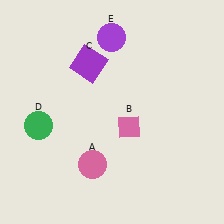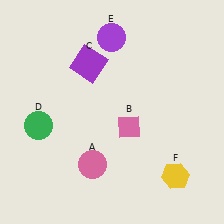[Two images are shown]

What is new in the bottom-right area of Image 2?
A yellow hexagon (F) was added in the bottom-right area of Image 2.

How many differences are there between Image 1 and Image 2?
There is 1 difference between the two images.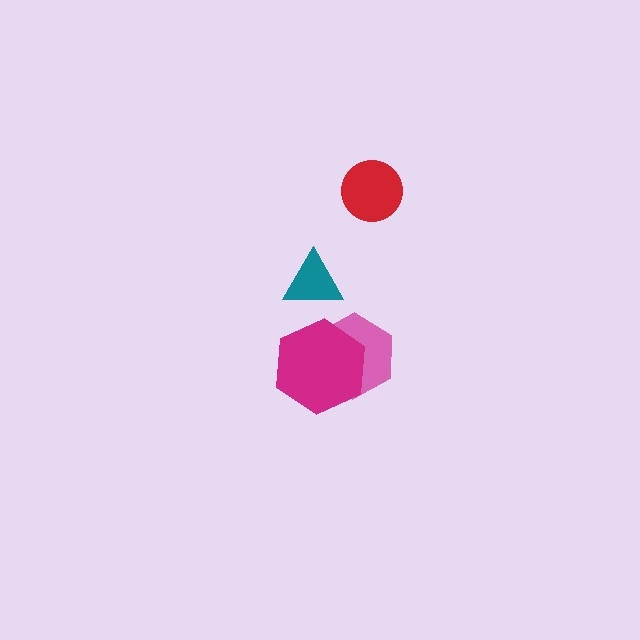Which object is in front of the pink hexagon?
The magenta hexagon is in front of the pink hexagon.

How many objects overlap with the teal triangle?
0 objects overlap with the teal triangle.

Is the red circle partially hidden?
No, no other shape covers it.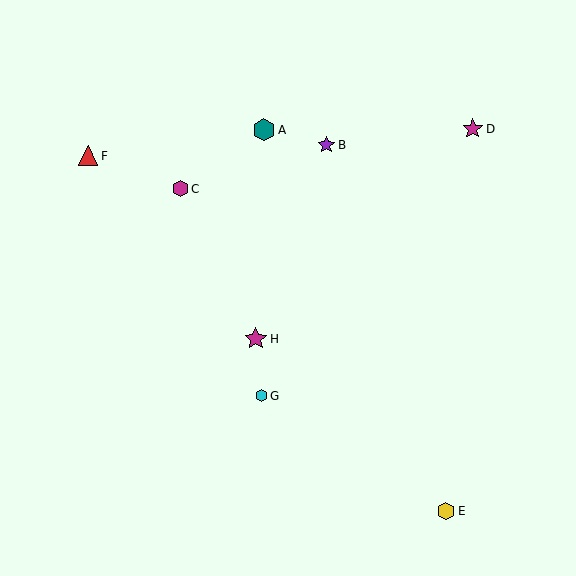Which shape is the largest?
The magenta star (labeled H) is the largest.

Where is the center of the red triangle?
The center of the red triangle is at (88, 156).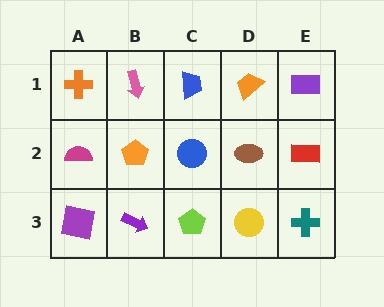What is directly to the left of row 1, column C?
A pink arrow.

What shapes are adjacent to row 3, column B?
An orange pentagon (row 2, column B), a purple square (row 3, column A), a lime pentagon (row 3, column C).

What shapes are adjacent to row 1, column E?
A red rectangle (row 2, column E), an orange trapezoid (row 1, column D).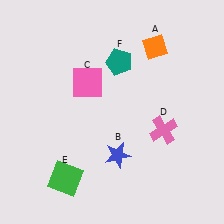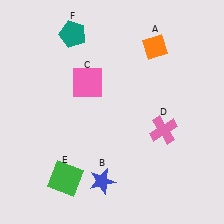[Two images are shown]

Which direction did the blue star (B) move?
The blue star (B) moved down.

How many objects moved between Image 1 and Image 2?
2 objects moved between the two images.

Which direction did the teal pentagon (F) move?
The teal pentagon (F) moved left.